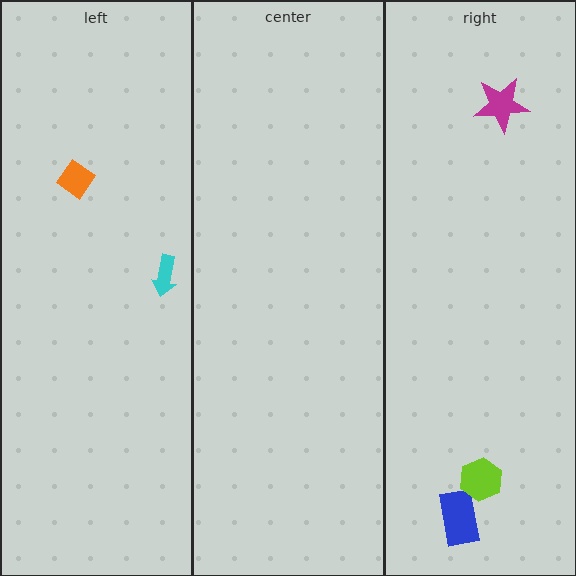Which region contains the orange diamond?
The left region.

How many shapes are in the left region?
2.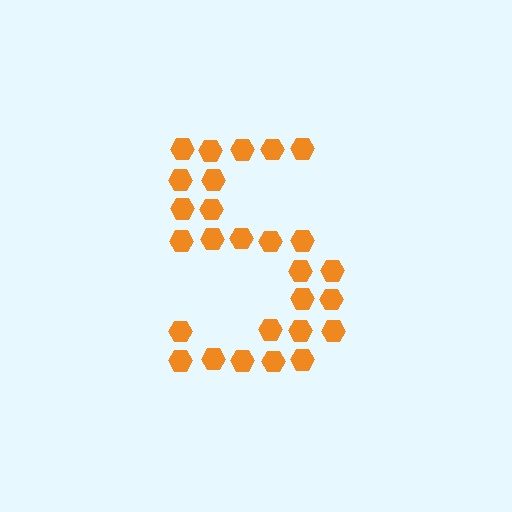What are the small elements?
The small elements are hexagons.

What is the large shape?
The large shape is the digit 5.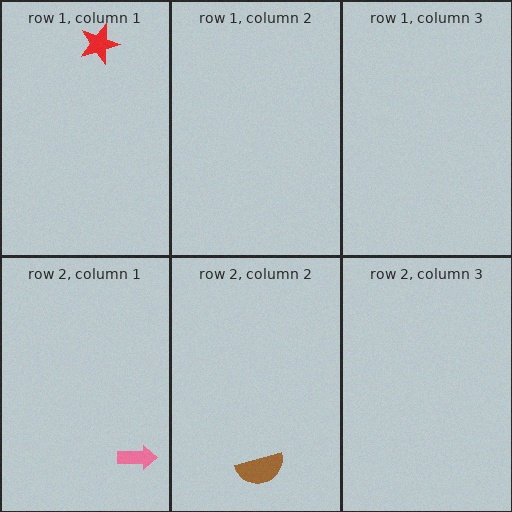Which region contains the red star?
The row 1, column 1 region.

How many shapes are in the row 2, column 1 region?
1.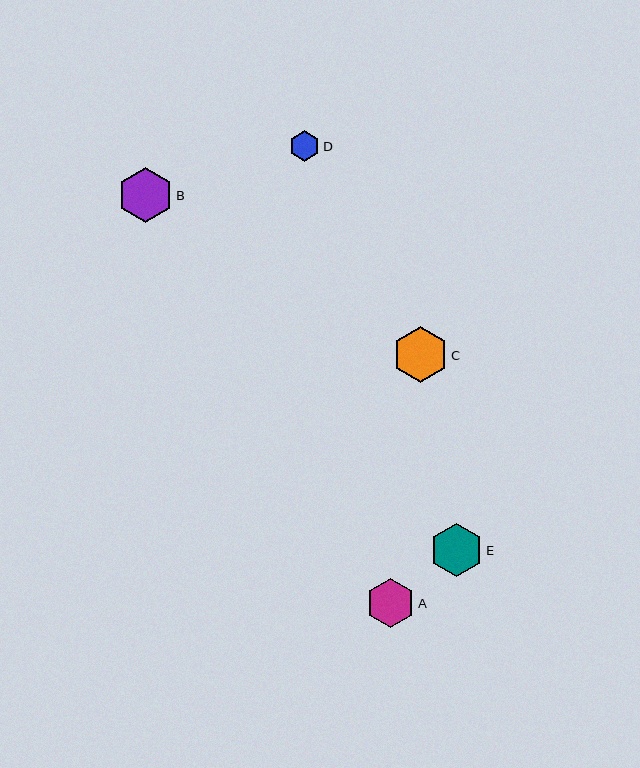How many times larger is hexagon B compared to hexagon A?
Hexagon B is approximately 1.1 times the size of hexagon A.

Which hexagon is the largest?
Hexagon C is the largest with a size of approximately 55 pixels.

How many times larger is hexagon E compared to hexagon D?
Hexagon E is approximately 1.7 times the size of hexagon D.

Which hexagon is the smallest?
Hexagon D is the smallest with a size of approximately 31 pixels.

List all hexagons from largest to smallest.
From largest to smallest: C, B, E, A, D.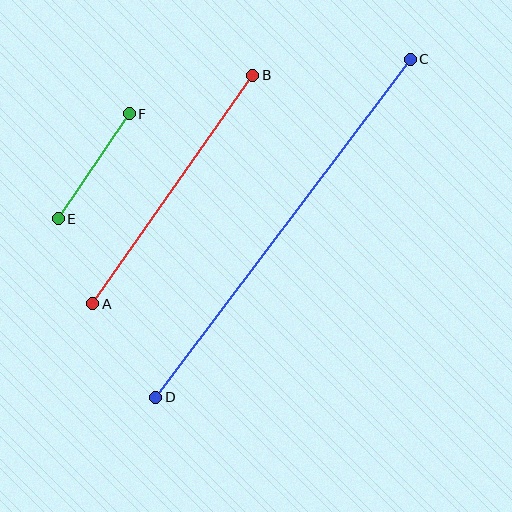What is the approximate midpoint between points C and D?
The midpoint is at approximately (283, 228) pixels.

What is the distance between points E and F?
The distance is approximately 126 pixels.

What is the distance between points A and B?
The distance is approximately 279 pixels.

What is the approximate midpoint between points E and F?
The midpoint is at approximately (94, 166) pixels.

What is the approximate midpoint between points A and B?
The midpoint is at approximately (173, 190) pixels.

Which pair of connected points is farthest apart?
Points C and D are farthest apart.